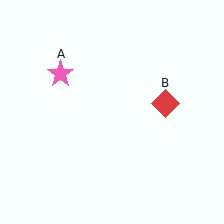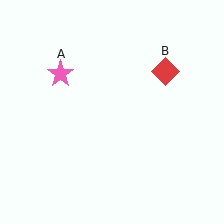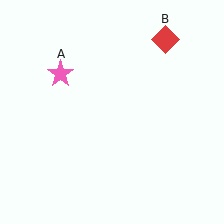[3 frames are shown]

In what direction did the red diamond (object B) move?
The red diamond (object B) moved up.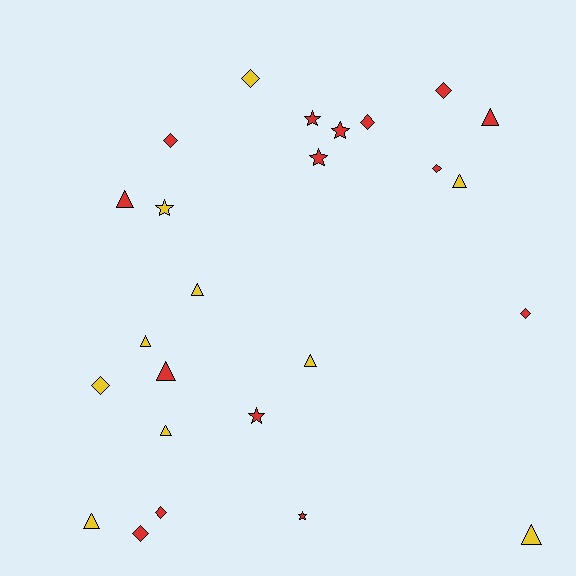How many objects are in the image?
There are 25 objects.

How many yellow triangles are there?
There are 7 yellow triangles.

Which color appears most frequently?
Red, with 15 objects.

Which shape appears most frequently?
Triangle, with 10 objects.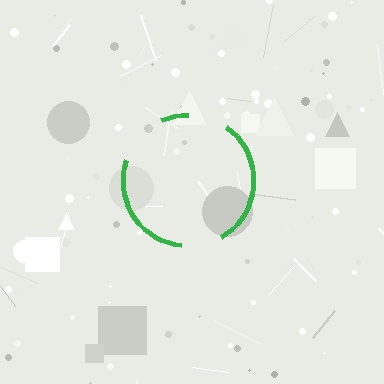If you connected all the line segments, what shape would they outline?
They would outline a circle.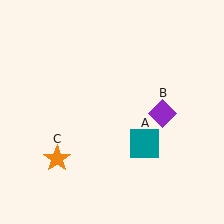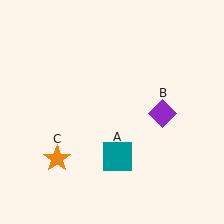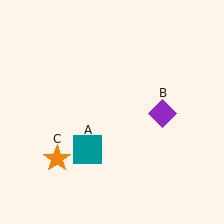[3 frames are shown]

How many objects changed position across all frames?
1 object changed position: teal square (object A).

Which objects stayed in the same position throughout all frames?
Purple diamond (object B) and orange star (object C) remained stationary.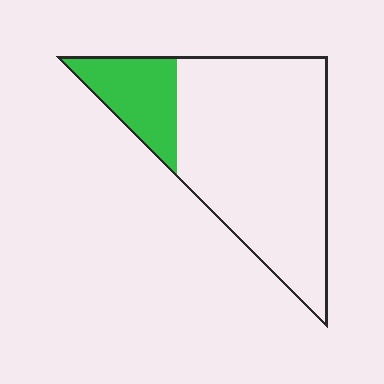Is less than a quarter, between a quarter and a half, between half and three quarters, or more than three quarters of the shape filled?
Less than a quarter.